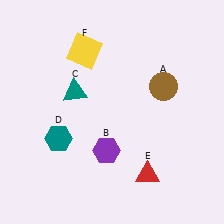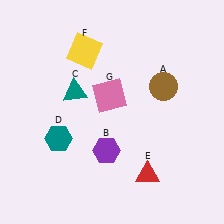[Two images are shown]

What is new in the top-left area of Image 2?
A pink square (G) was added in the top-left area of Image 2.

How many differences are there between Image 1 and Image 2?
There is 1 difference between the two images.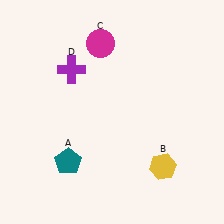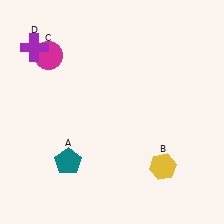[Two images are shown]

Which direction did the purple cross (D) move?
The purple cross (D) moved left.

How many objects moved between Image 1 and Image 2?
2 objects moved between the two images.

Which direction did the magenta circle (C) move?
The magenta circle (C) moved left.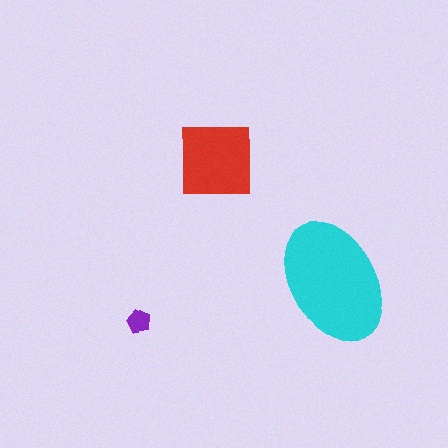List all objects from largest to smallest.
The cyan ellipse, the red square, the purple pentagon.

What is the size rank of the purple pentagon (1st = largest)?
3rd.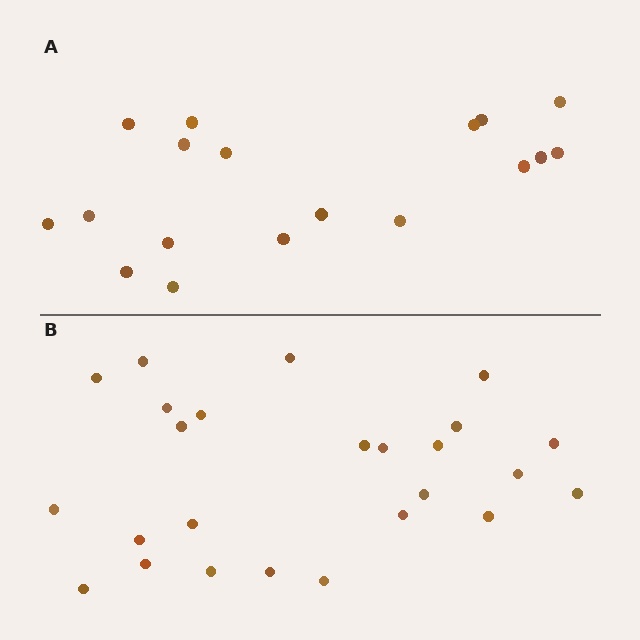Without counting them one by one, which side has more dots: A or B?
Region B (the bottom region) has more dots.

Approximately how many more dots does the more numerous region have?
Region B has roughly 8 or so more dots than region A.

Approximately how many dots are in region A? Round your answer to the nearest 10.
About 20 dots. (The exact count is 18, which rounds to 20.)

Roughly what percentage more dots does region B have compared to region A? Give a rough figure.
About 40% more.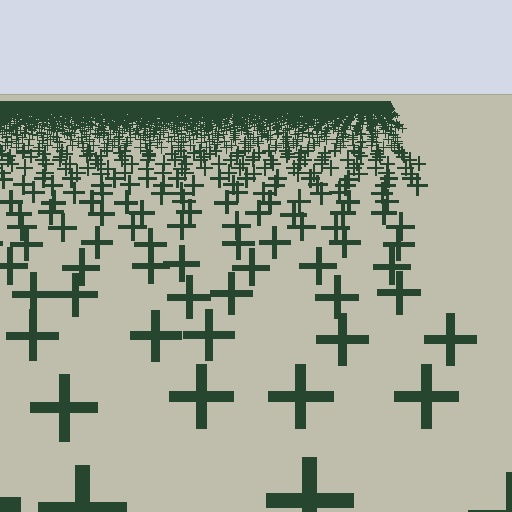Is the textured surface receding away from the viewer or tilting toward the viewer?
The surface is receding away from the viewer. Texture elements get smaller and denser toward the top.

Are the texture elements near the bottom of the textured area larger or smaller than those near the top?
Larger. Near the bottom, elements are closer to the viewer and appear at a bigger on-screen size.